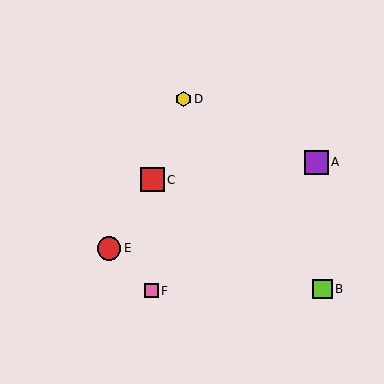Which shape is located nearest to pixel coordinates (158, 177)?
The red square (labeled C) at (153, 180) is nearest to that location.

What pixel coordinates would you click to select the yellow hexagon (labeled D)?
Click at (184, 99) to select the yellow hexagon D.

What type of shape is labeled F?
Shape F is a pink square.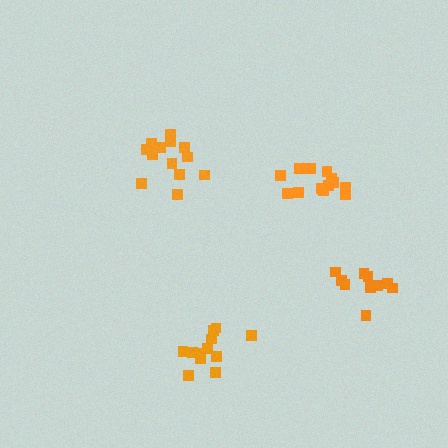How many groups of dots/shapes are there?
There are 4 groups.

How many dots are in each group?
Group 1: 10 dots, Group 2: 12 dots, Group 3: 13 dots, Group 4: 13 dots (48 total).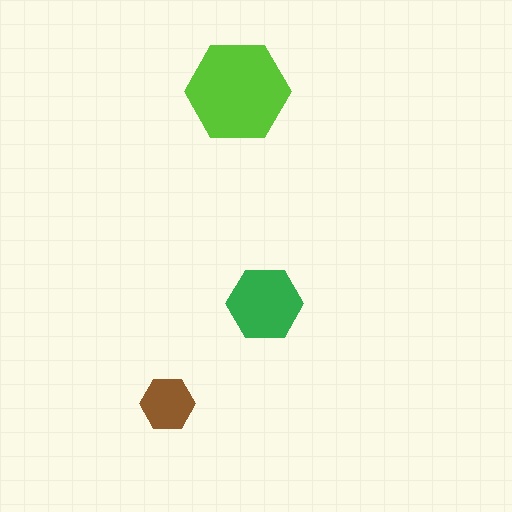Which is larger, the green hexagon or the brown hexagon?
The green one.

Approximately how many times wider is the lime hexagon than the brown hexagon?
About 2 times wider.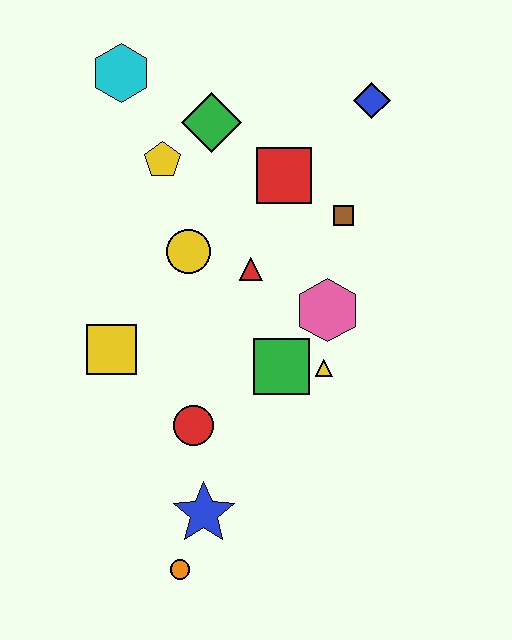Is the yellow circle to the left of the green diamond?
Yes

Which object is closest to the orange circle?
The blue star is closest to the orange circle.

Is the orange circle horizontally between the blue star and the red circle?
No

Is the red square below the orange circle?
No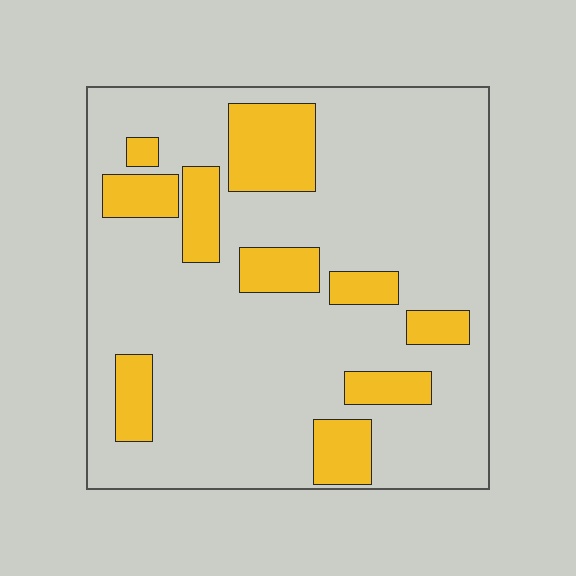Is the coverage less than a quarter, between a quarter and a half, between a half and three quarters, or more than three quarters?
Less than a quarter.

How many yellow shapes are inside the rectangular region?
10.